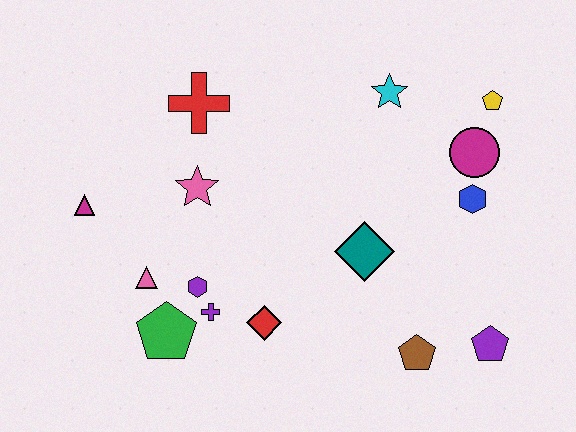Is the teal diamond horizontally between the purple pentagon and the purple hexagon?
Yes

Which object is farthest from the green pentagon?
The yellow pentagon is farthest from the green pentagon.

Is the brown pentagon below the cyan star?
Yes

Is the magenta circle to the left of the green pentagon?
No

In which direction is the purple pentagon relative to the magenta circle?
The purple pentagon is below the magenta circle.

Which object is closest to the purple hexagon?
The purple cross is closest to the purple hexagon.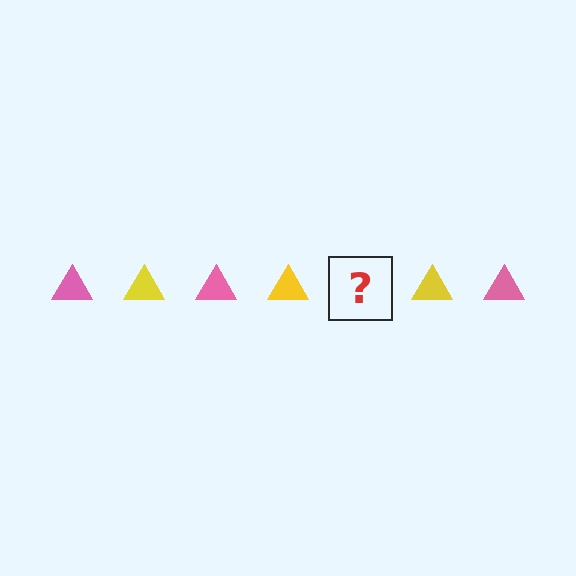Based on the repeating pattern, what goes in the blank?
The blank should be a pink triangle.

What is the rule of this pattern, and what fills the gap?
The rule is that the pattern cycles through pink, yellow triangles. The gap should be filled with a pink triangle.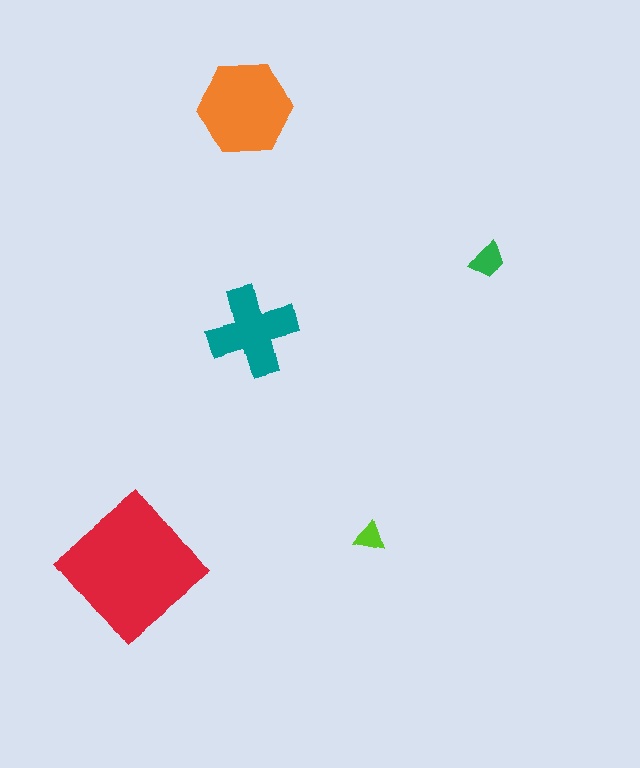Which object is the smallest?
The lime triangle.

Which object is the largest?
The red diamond.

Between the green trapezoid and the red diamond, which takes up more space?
The red diamond.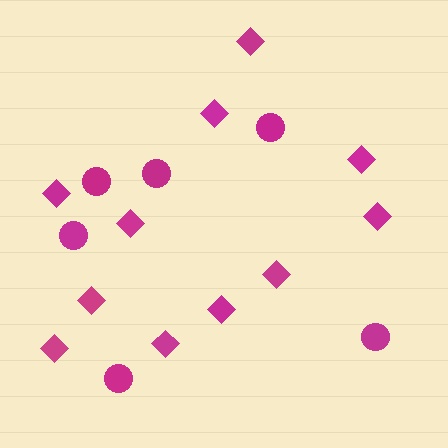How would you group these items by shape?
There are 2 groups: one group of circles (6) and one group of diamonds (11).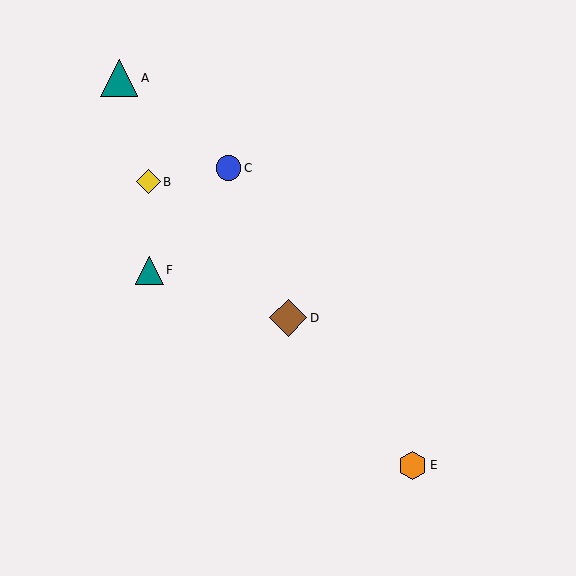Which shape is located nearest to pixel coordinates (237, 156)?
The blue circle (labeled C) at (228, 168) is nearest to that location.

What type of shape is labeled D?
Shape D is a brown diamond.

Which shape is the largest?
The brown diamond (labeled D) is the largest.